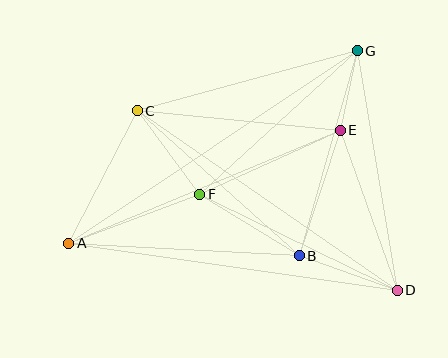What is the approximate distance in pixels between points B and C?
The distance between B and C is approximately 217 pixels.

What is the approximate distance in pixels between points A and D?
The distance between A and D is approximately 332 pixels.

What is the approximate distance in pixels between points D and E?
The distance between D and E is approximately 170 pixels.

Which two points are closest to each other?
Points E and G are closest to each other.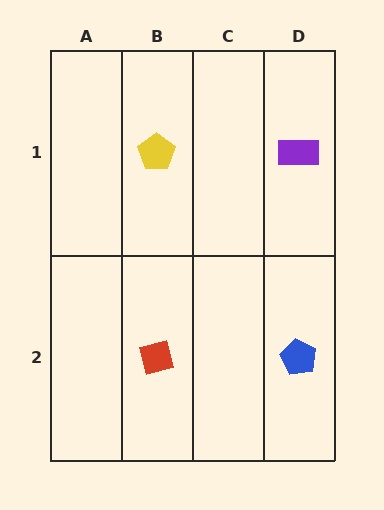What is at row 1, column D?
A purple rectangle.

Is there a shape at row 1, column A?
No, that cell is empty.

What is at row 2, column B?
A red diamond.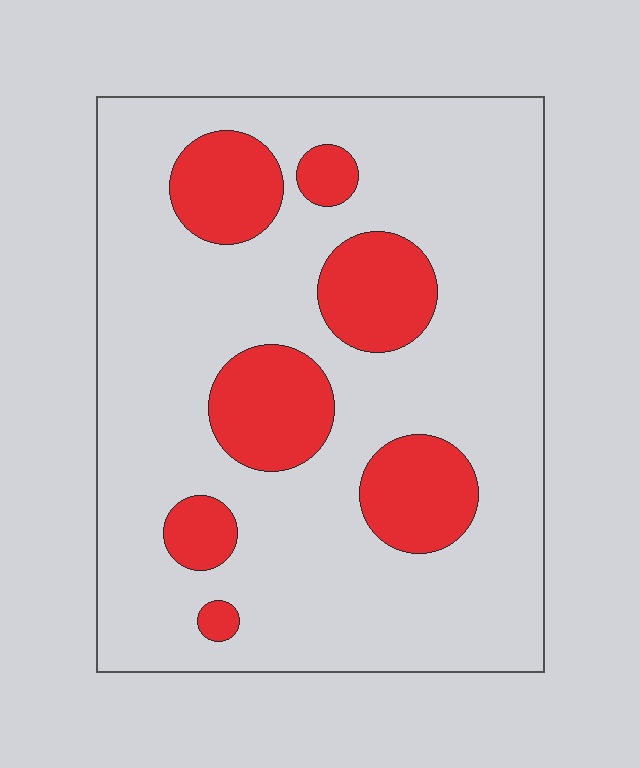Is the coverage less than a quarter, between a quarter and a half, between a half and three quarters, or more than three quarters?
Less than a quarter.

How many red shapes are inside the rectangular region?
7.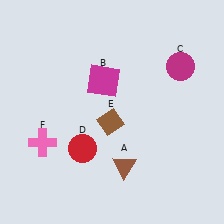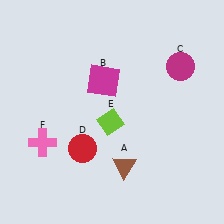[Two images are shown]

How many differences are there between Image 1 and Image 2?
There is 1 difference between the two images.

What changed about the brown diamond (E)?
In Image 1, E is brown. In Image 2, it changed to lime.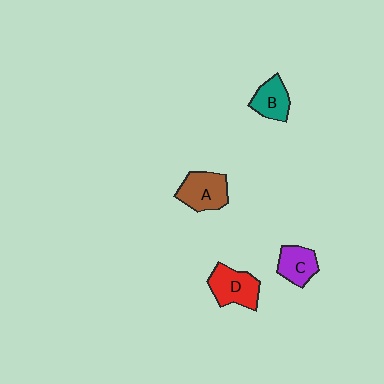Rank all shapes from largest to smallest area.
From largest to smallest: D (red), A (brown), B (teal), C (purple).